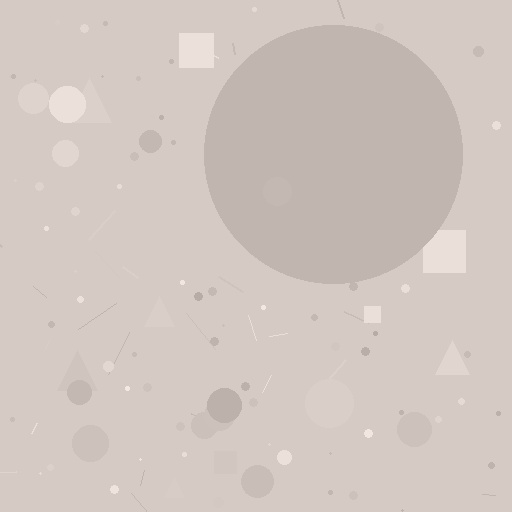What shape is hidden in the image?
A circle is hidden in the image.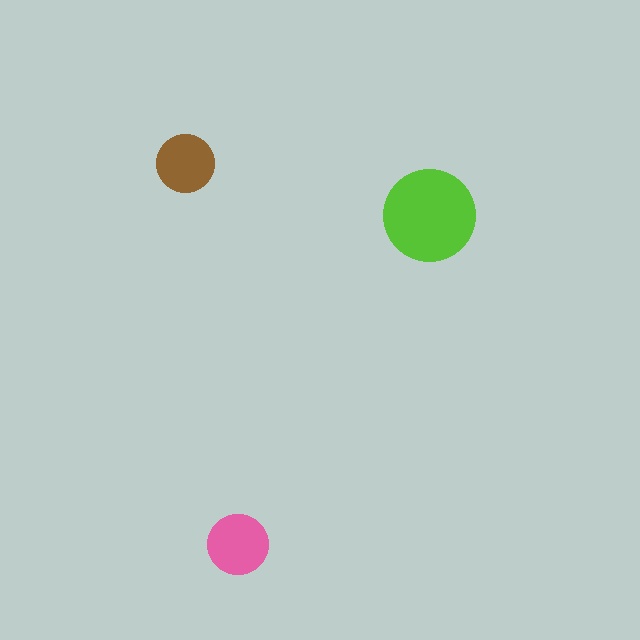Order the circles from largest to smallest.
the lime one, the pink one, the brown one.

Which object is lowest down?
The pink circle is bottommost.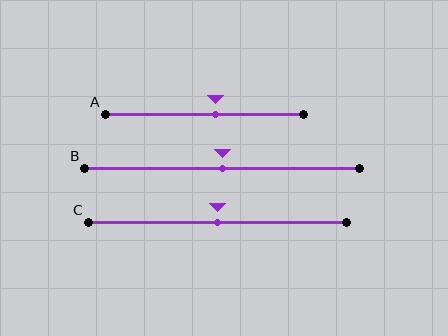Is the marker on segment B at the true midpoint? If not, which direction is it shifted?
Yes, the marker on segment B is at the true midpoint.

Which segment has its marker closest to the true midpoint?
Segment B has its marker closest to the true midpoint.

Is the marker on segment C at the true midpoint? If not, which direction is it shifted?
Yes, the marker on segment C is at the true midpoint.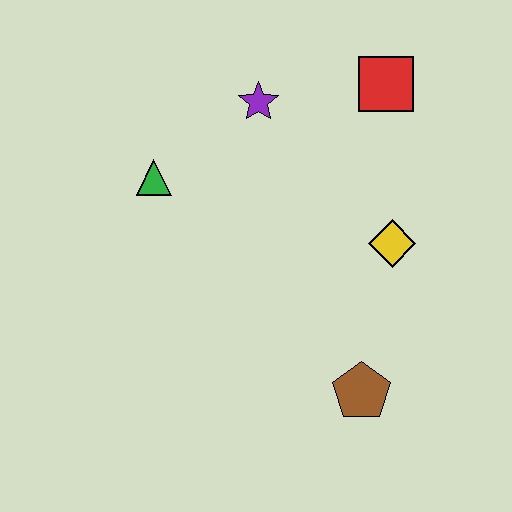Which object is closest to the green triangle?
The purple star is closest to the green triangle.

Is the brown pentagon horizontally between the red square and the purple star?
Yes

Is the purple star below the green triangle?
No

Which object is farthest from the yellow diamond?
The green triangle is farthest from the yellow diamond.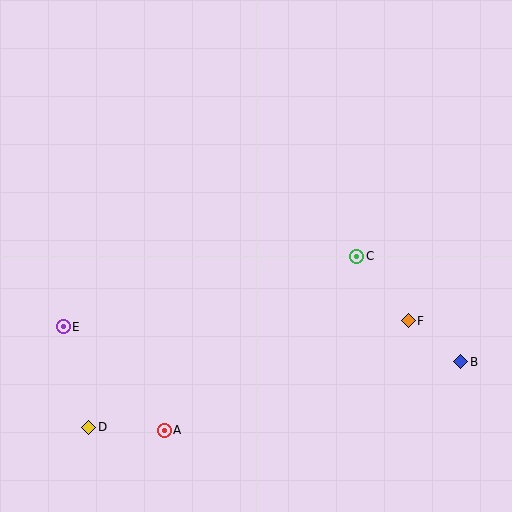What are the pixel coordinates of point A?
Point A is at (164, 430).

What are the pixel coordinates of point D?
Point D is at (89, 427).